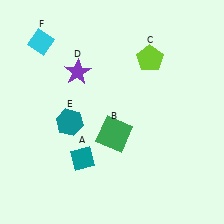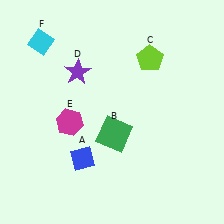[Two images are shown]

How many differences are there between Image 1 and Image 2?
There are 2 differences between the two images.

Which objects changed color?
A changed from teal to blue. E changed from teal to magenta.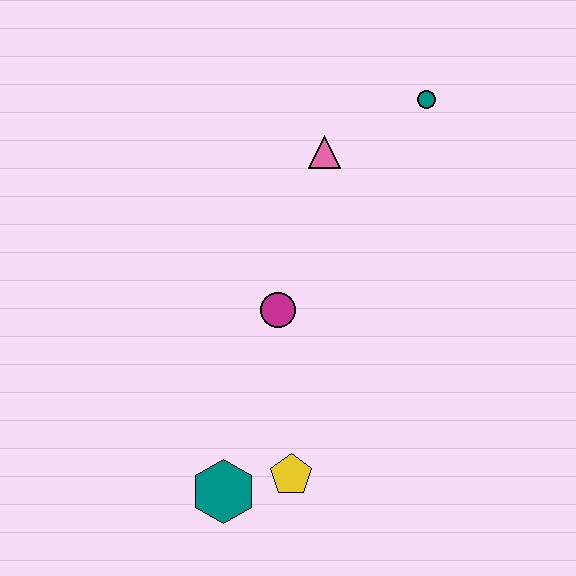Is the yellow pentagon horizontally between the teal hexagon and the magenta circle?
No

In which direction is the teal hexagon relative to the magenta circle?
The teal hexagon is below the magenta circle.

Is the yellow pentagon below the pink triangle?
Yes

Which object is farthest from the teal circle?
The teal hexagon is farthest from the teal circle.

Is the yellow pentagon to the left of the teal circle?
Yes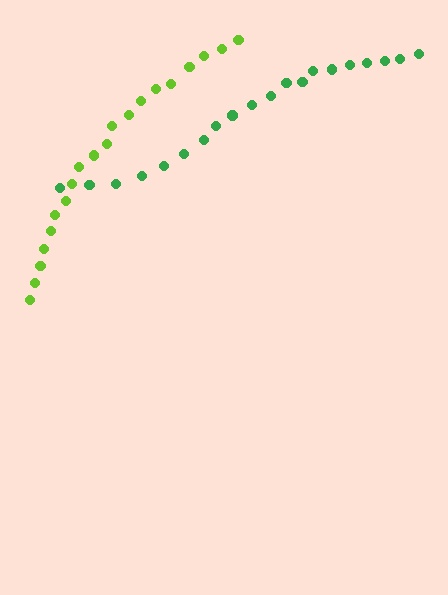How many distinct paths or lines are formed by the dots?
There are 2 distinct paths.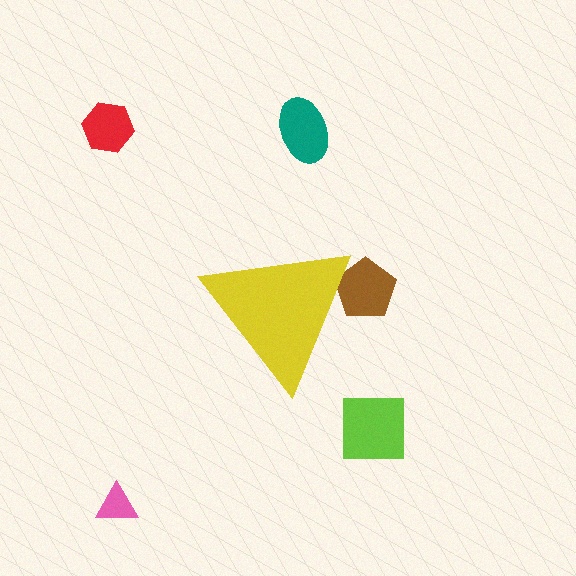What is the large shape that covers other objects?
A yellow triangle.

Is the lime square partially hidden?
No, the lime square is fully visible.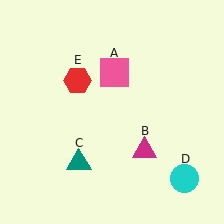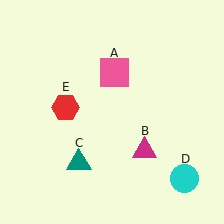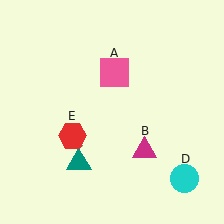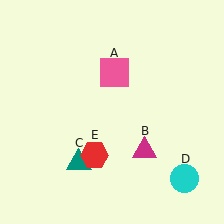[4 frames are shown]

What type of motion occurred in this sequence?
The red hexagon (object E) rotated counterclockwise around the center of the scene.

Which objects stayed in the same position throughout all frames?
Pink square (object A) and magenta triangle (object B) and teal triangle (object C) and cyan circle (object D) remained stationary.